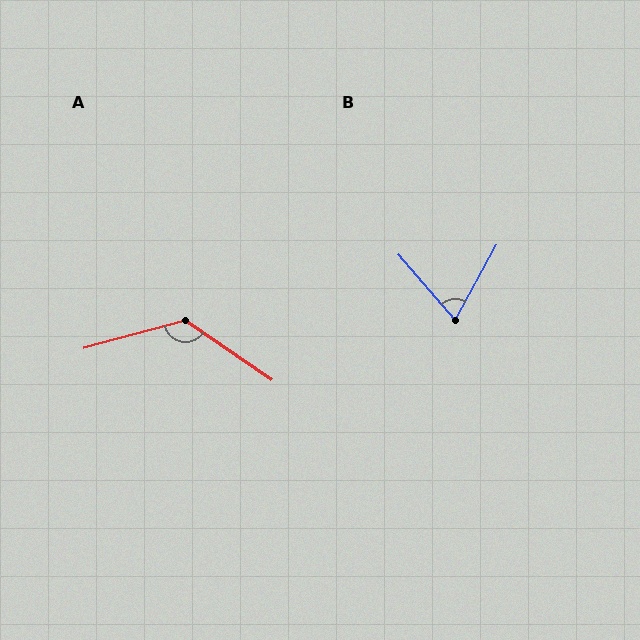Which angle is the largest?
A, at approximately 130 degrees.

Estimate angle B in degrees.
Approximately 70 degrees.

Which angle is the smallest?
B, at approximately 70 degrees.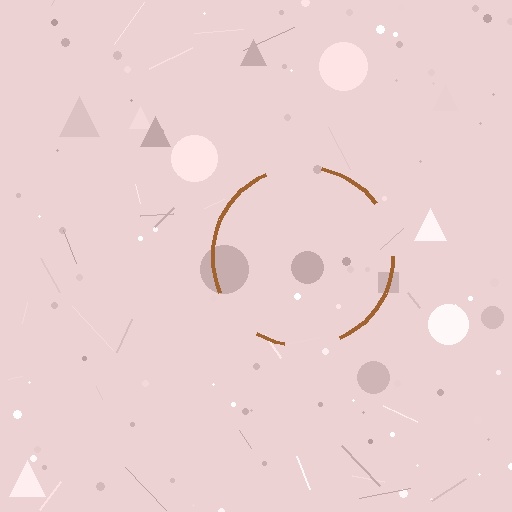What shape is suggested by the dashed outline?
The dashed outline suggests a circle.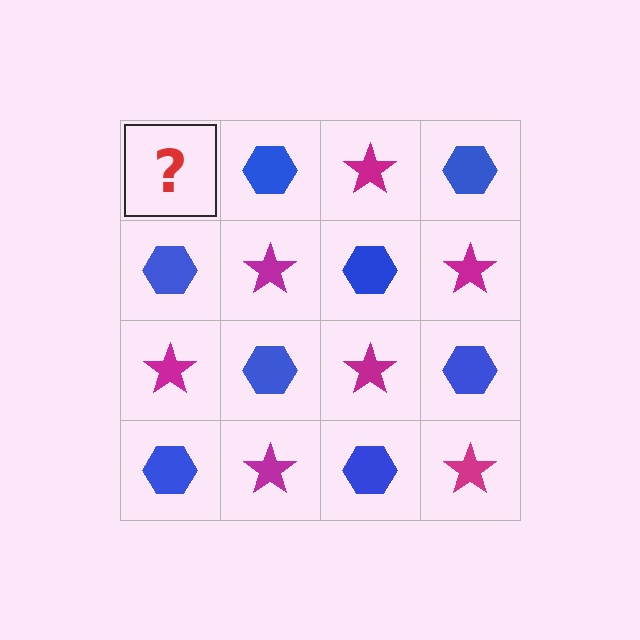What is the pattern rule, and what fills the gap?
The rule is that it alternates magenta star and blue hexagon in a checkerboard pattern. The gap should be filled with a magenta star.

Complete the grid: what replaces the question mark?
The question mark should be replaced with a magenta star.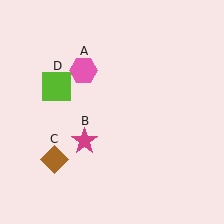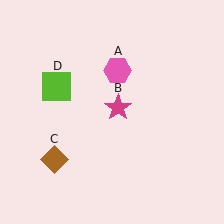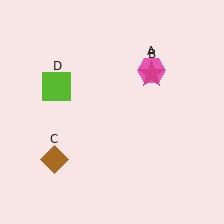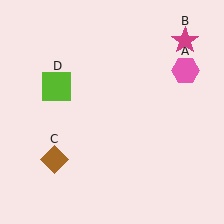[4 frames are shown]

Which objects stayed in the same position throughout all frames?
Brown diamond (object C) and lime square (object D) remained stationary.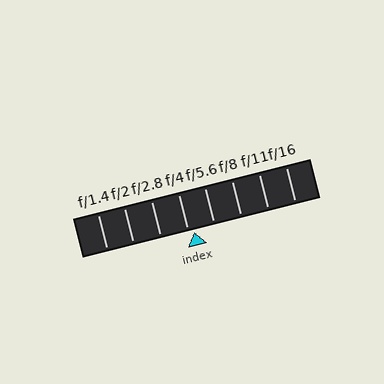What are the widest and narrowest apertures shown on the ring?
The widest aperture shown is f/1.4 and the narrowest is f/16.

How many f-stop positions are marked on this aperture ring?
There are 8 f-stop positions marked.